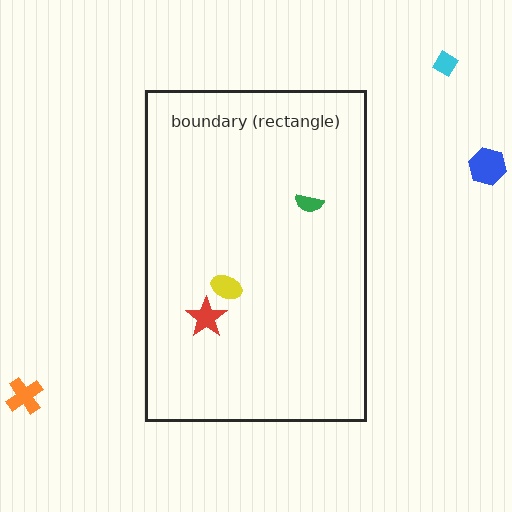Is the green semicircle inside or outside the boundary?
Inside.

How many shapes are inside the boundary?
3 inside, 3 outside.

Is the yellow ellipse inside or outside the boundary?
Inside.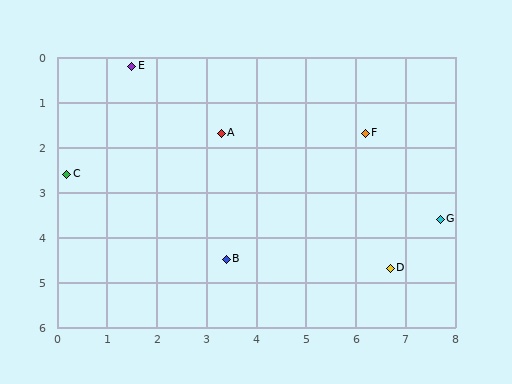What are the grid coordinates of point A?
Point A is at approximately (3.3, 1.7).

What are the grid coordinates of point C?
Point C is at approximately (0.2, 2.6).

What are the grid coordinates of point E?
Point E is at approximately (1.5, 0.2).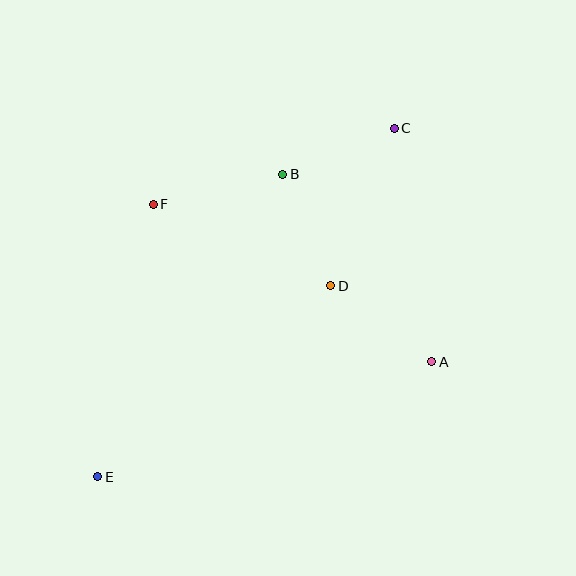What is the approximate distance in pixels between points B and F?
The distance between B and F is approximately 133 pixels.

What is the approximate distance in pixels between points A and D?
The distance between A and D is approximately 126 pixels.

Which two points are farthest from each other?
Points C and E are farthest from each other.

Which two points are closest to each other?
Points B and C are closest to each other.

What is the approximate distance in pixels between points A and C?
The distance between A and C is approximately 236 pixels.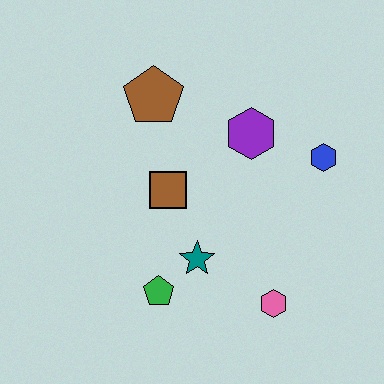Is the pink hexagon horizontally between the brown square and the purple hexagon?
No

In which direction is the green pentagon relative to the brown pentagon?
The green pentagon is below the brown pentagon.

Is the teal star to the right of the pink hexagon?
No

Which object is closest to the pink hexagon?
The teal star is closest to the pink hexagon.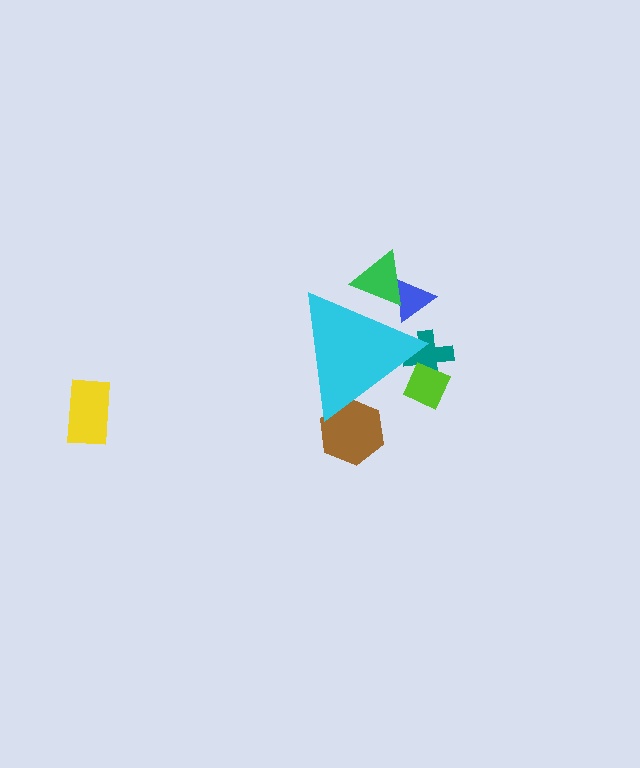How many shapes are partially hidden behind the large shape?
5 shapes are partially hidden.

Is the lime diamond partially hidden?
Yes, the lime diamond is partially hidden behind the cyan triangle.